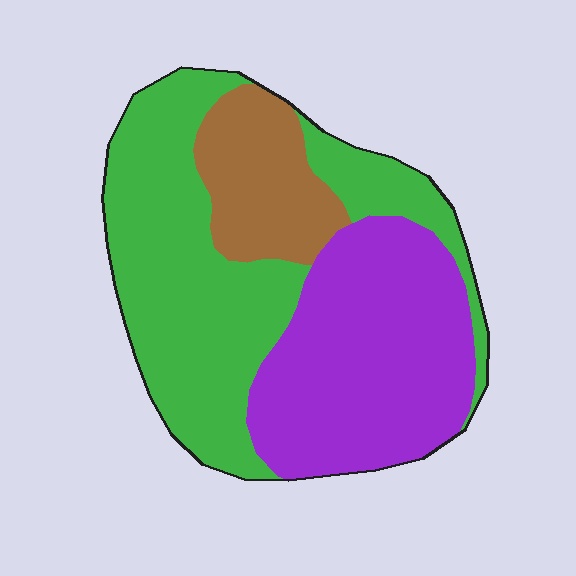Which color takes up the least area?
Brown, at roughly 15%.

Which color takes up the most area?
Green, at roughly 45%.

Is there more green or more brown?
Green.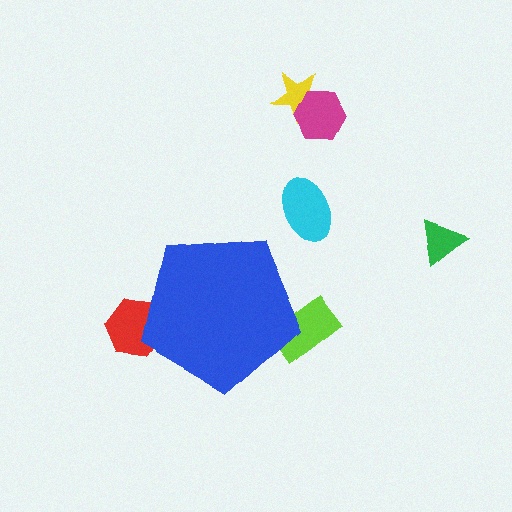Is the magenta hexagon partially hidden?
No, the magenta hexagon is fully visible.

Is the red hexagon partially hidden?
Yes, the red hexagon is partially hidden behind the blue pentagon.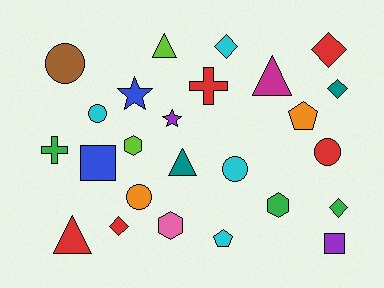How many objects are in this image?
There are 25 objects.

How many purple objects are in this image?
There are 2 purple objects.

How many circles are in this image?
There are 5 circles.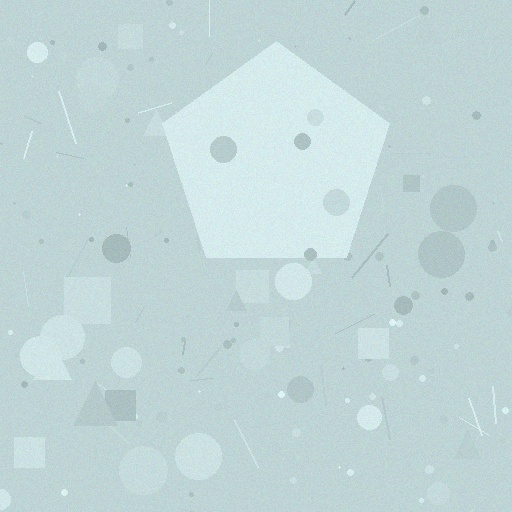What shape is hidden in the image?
A pentagon is hidden in the image.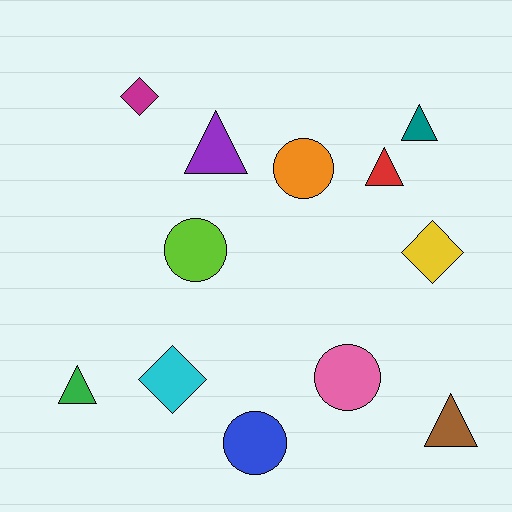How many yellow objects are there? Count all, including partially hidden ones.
There is 1 yellow object.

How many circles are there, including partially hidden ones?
There are 4 circles.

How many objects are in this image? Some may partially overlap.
There are 12 objects.